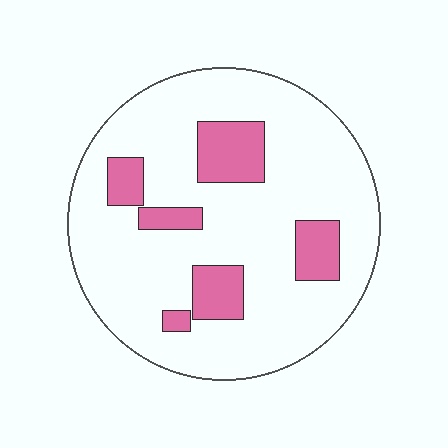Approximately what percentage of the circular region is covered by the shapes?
Approximately 20%.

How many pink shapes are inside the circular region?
6.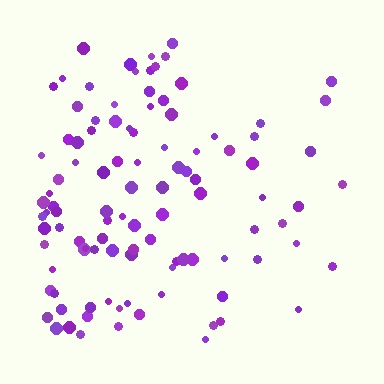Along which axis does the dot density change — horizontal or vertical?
Horizontal.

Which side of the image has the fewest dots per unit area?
The right.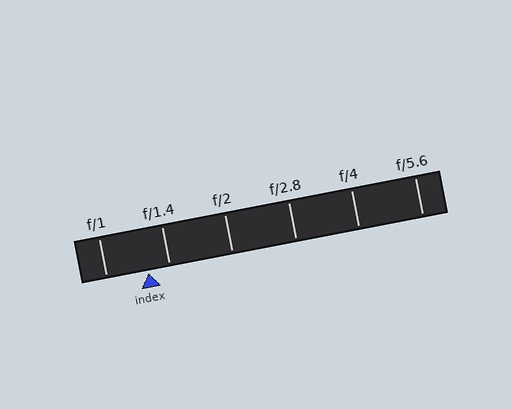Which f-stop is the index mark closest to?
The index mark is closest to f/1.4.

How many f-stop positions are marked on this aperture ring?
There are 6 f-stop positions marked.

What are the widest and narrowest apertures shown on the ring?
The widest aperture shown is f/1 and the narrowest is f/5.6.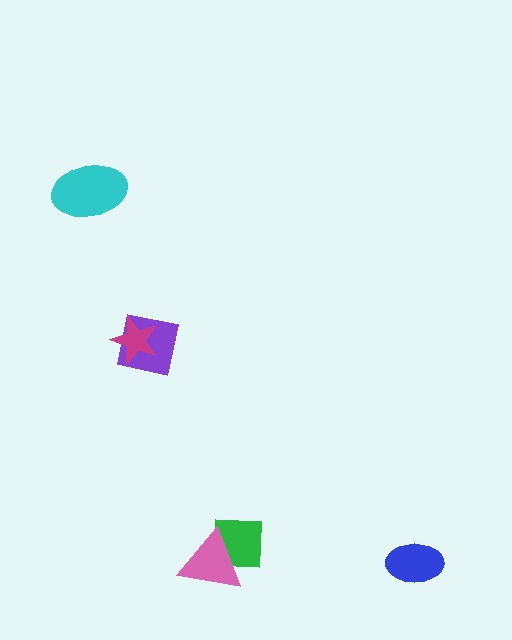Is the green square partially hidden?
Yes, it is partially covered by another shape.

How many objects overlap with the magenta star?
1 object overlaps with the magenta star.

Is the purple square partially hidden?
Yes, it is partially covered by another shape.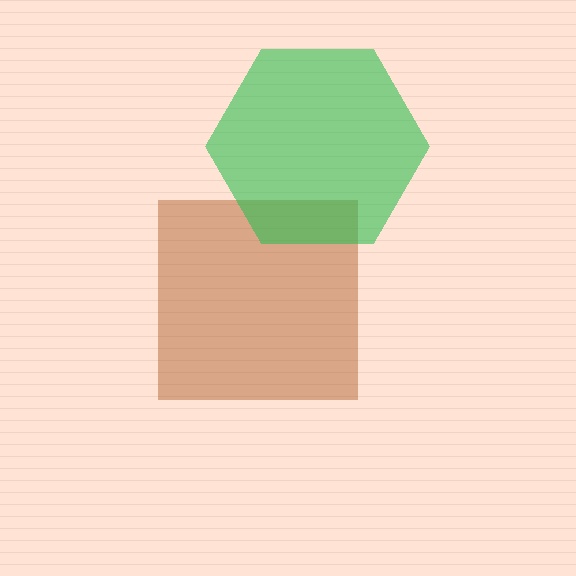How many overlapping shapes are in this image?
There are 2 overlapping shapes in the image.